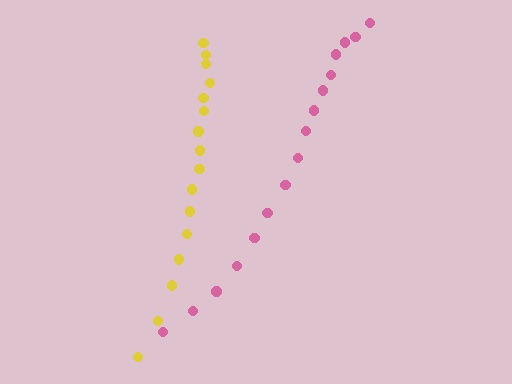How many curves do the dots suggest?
There are 2 distinct paths.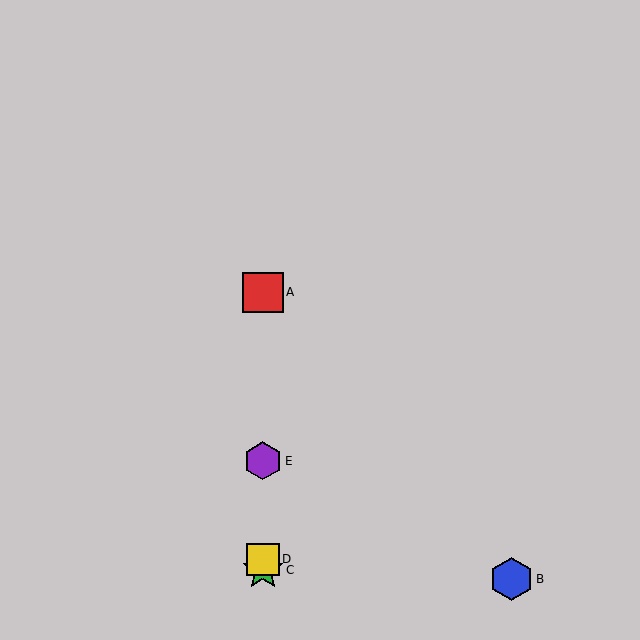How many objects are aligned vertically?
4 objects (A, C, D, E) are aligned vertically.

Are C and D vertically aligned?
Yes, both are at x≈263.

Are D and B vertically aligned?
No, D is at x≈263 and B is at x≈512.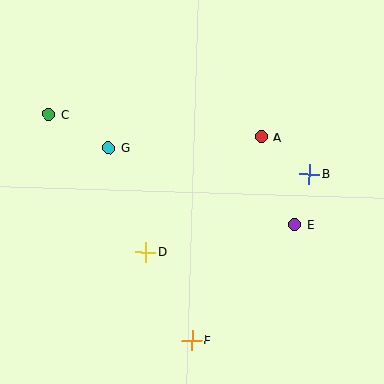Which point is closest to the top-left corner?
Point C is closest to the top-left corner.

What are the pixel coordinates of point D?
Point D is at (146, 252).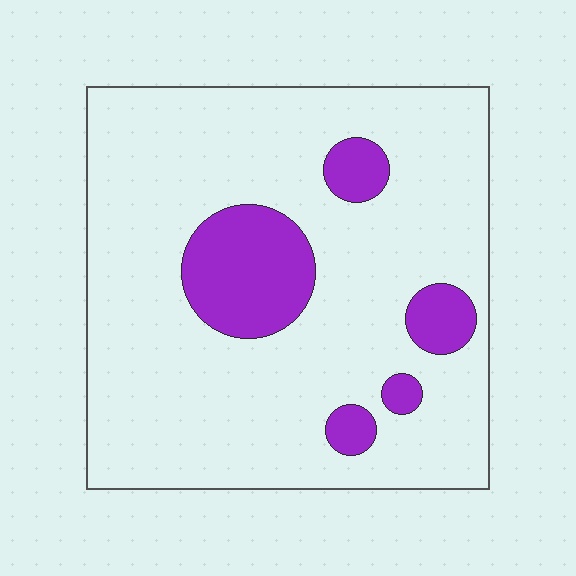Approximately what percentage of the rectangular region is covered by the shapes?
Approximately 15%.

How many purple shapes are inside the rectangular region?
5.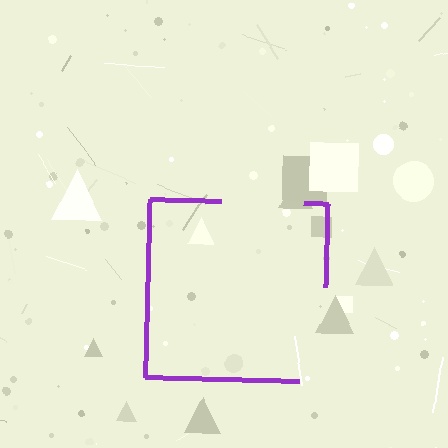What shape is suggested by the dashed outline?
The dashed outline suggests a square.